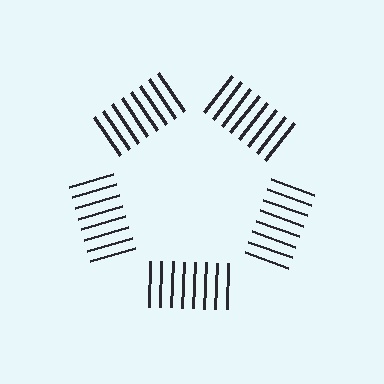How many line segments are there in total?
40 — 8 along each of the 5 edges.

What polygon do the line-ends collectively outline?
An illusory pentagon — the line segments terminate on its edges but no continuous stroke is drawn.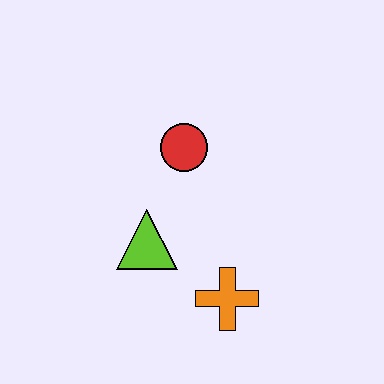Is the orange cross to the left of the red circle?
No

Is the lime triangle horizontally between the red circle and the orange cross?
No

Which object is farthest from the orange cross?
The red circle is farthest from the orange cross.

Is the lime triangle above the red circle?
No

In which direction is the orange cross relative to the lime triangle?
The orange cross is to the right of the lime triangle.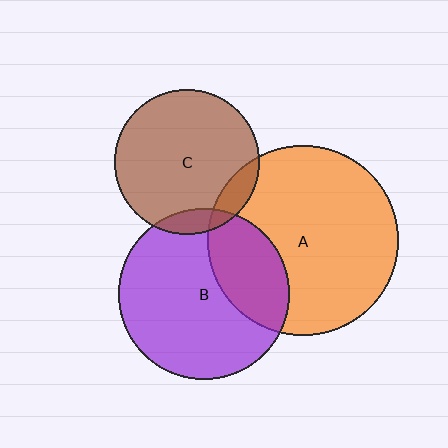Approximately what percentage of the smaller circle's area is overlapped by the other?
Approximately 10%.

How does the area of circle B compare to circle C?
Approximately 1.4 times.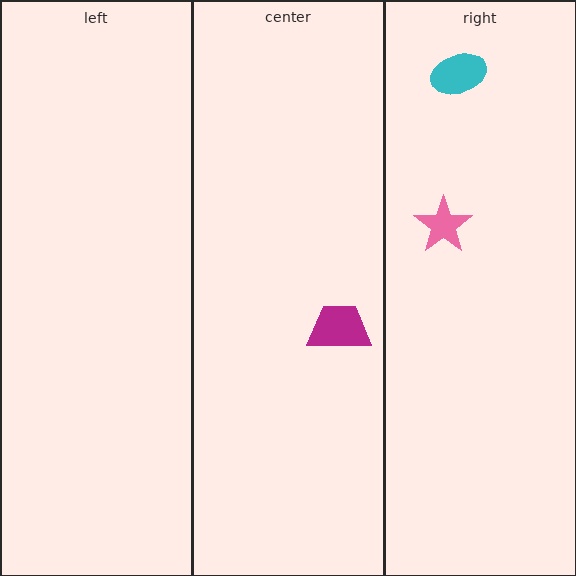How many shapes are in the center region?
1.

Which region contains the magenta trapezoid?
The center region.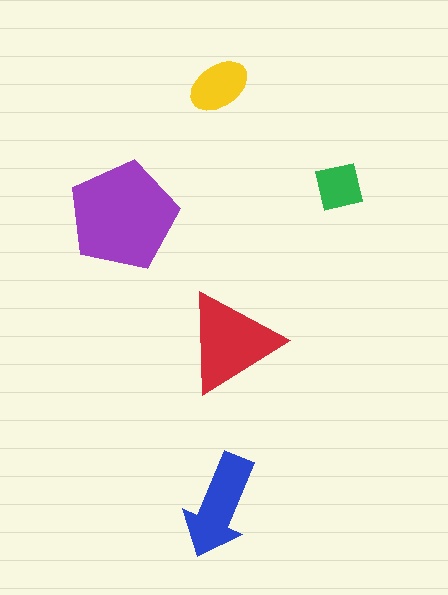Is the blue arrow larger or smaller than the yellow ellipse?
Larger.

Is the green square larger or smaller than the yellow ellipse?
Smaller.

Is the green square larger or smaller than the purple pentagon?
Smaller.